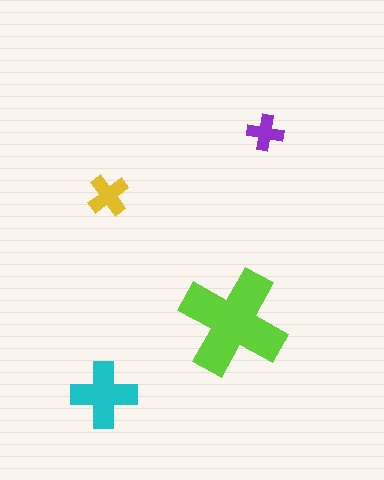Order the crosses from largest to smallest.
the lime one, the cyan one, the yellow one, the purple one.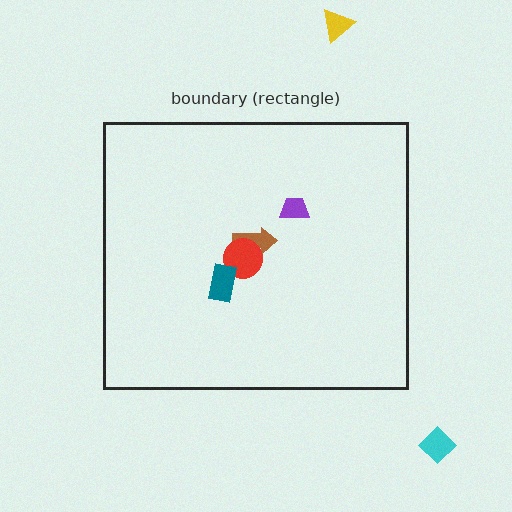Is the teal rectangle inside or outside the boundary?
Inside.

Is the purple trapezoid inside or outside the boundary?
Inside.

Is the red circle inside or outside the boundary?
Inside.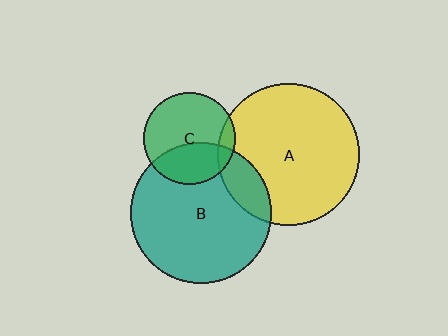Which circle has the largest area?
Circle A (yellow).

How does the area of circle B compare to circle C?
Approximately 2.3 times.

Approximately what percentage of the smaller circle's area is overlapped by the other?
Approximately 15%.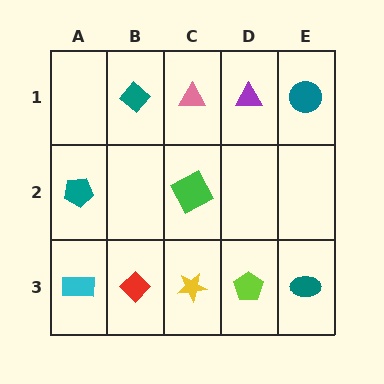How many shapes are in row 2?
2 shapes.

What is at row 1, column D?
A purple triangle.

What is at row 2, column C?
A green square.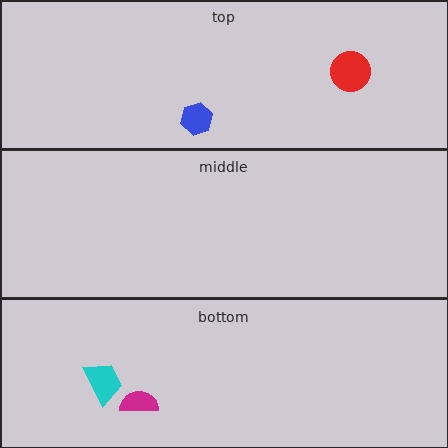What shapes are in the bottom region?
The magenta semicircle, the cyan trapezoid.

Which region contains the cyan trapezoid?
The bottom region.